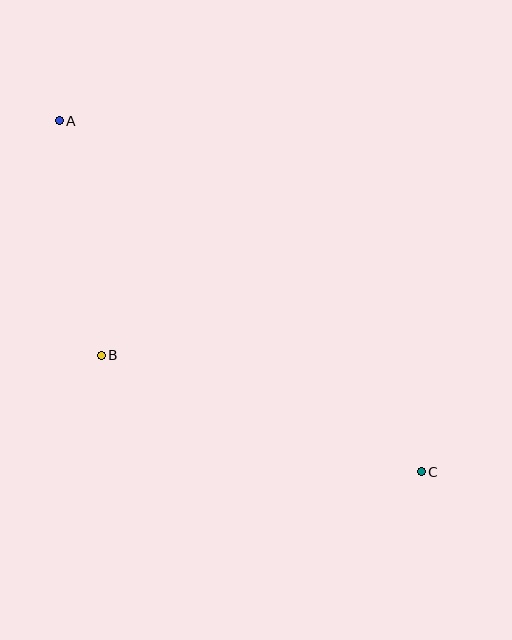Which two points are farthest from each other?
Points A and C are farthest from each other.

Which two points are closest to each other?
Points A and B are closest to each other.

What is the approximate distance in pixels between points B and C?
The distance between B and C is approximately 341 pixels.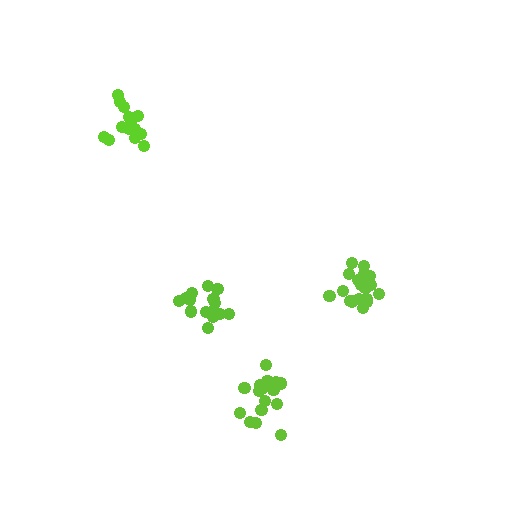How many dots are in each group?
Group 1: 16 dots, Group 2: 15 dots, Group 3: 18 dots, Group 4: 14 dots (63 total).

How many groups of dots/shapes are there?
There are 4 groups.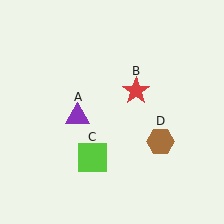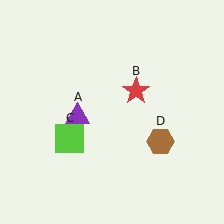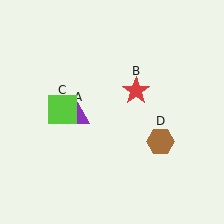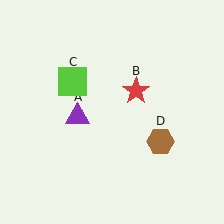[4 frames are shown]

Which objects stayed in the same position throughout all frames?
Purple triangle (object A) and red star (object B) and brown hexagon (object D) remained stationary.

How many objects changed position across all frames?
1 object changed position: lime square (object C).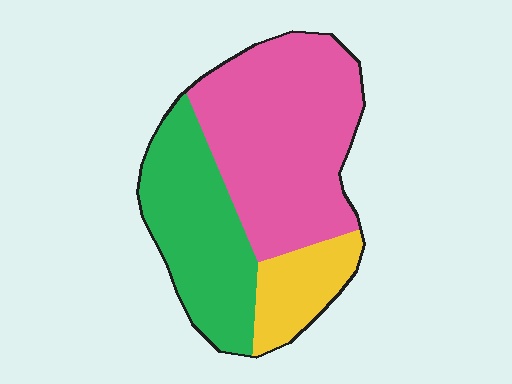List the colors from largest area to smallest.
From largest to smallest: pink, green, yellow.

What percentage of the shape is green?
Green takes up about one third (1/3) of the shape.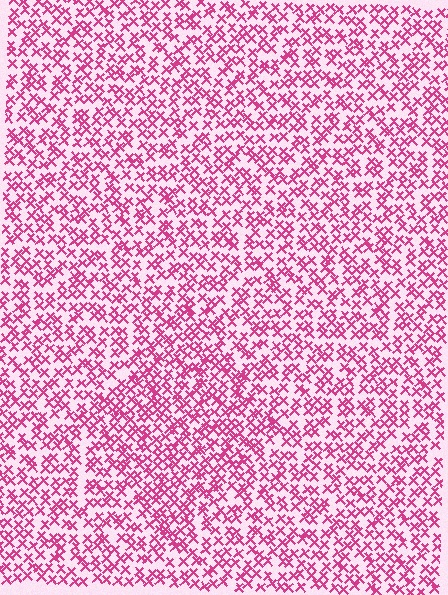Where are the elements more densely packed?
The elements are more densely packed inside the diamond boundary.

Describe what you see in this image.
The image contains small magenta elements arranged at two different densities. A diamond-shaped region is visible where the elements are more densely packed than the surrounding area.